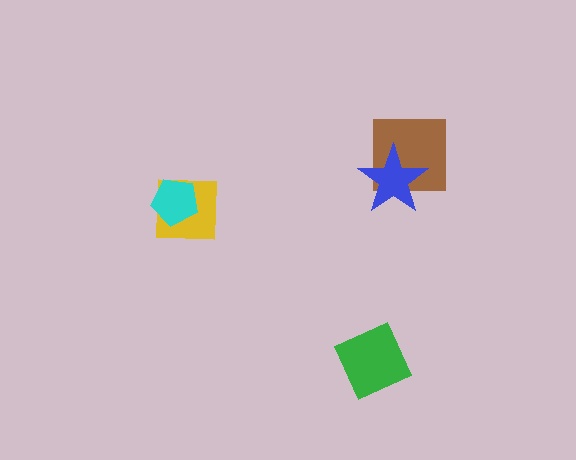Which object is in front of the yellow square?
The cyan pentagon is in front of the yellow square.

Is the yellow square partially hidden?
Yes, it is partially covered by another shape.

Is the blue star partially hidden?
No, no other shape covers it.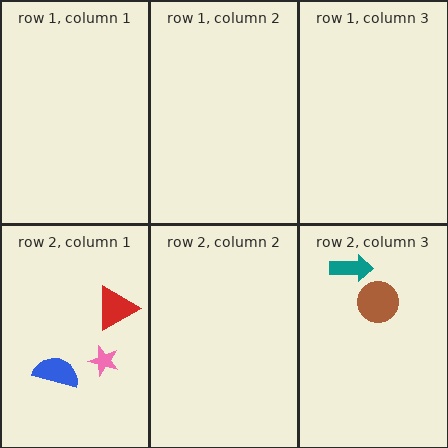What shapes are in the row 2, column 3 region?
The teal arrow, the brown circle.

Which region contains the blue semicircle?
The row 2, column 1 region.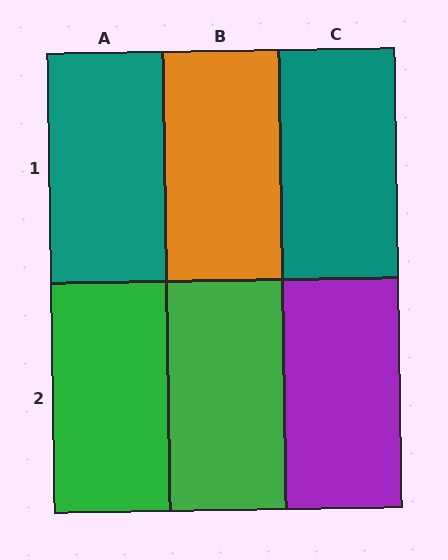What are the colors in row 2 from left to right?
Green, green, purple.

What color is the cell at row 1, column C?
Teal.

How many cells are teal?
2 cells are teal.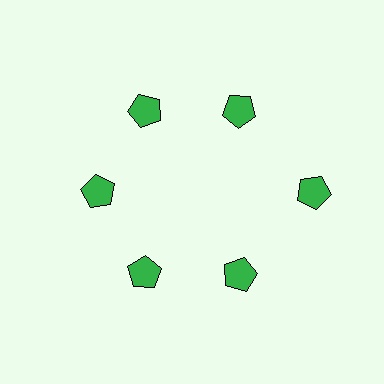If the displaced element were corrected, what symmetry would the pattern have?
It would have 6-fold rotational symmetry — the pattern would map onto itself every 60 degrees.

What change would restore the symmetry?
The symmetry would be restored by moving it inward, back onto the ring so that all 6 pentagons sit at equal angles and equal distance from the center.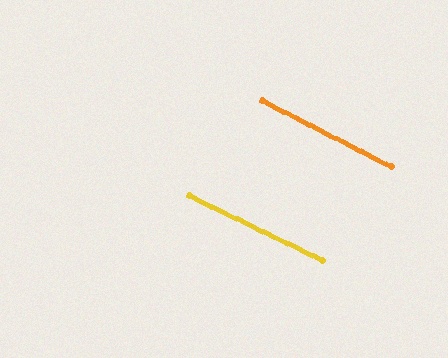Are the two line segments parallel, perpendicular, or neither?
Parallel — their directions differ by only 1.2°.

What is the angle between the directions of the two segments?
Approximately 1 degree.